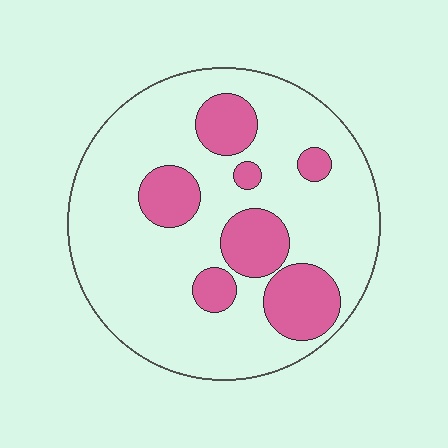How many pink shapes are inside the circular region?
7.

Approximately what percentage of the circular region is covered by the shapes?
Approximately 25%.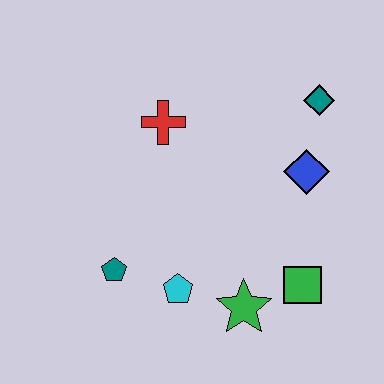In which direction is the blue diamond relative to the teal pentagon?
The blue diamond is to the right of the teal pentagon.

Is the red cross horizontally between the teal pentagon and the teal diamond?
Yes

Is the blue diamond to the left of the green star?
No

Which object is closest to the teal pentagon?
The cyan pentagon is closest to the teal pentagon.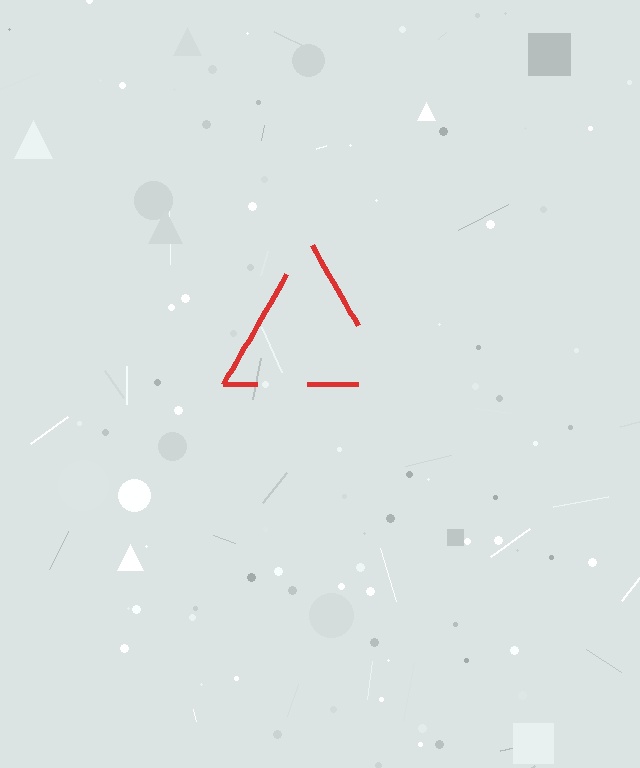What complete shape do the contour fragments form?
The contour fragments form a triangle.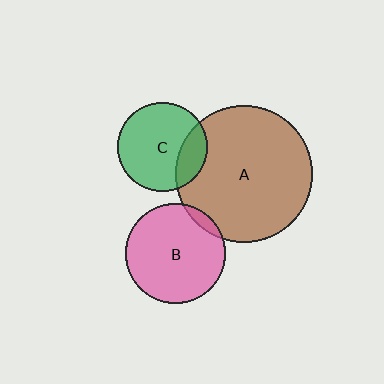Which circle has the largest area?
Circle A (brown).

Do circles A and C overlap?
Yes.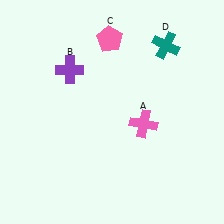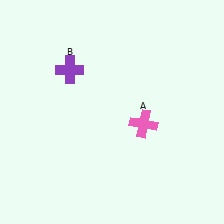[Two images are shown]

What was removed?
The teal cross (D), the pink pentagon (C) were removed in Image 2.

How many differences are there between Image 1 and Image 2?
There are 2 differences between the two images.